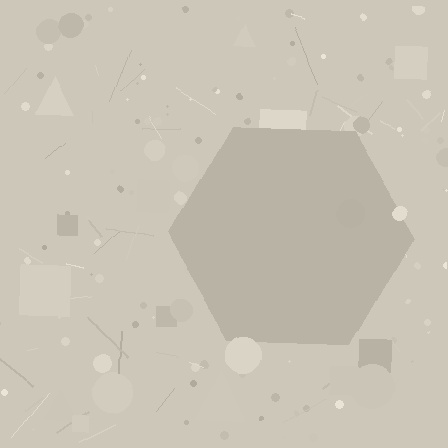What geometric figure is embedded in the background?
A hexagon is embedded in the background.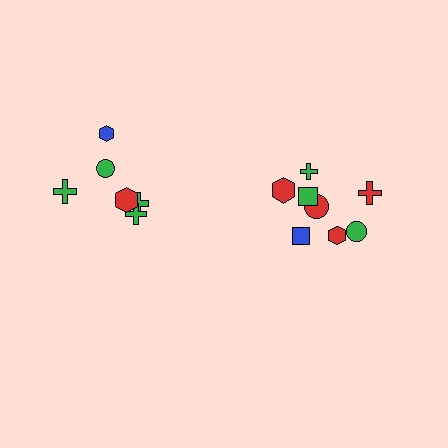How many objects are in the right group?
There are 8 objects.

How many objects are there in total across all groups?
There are 14 objects.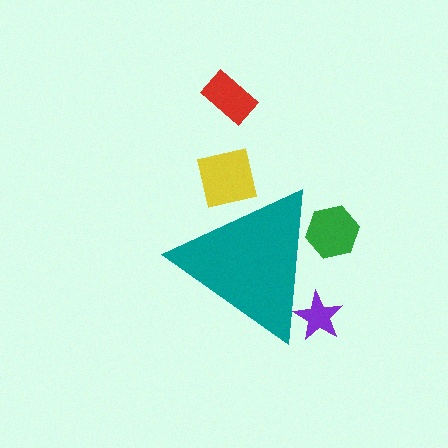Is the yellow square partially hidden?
Yes, the yellow square is partially hidden behind the teal triangle.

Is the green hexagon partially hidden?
Yes, the green hexagon is partially hidden behind the teal triangle.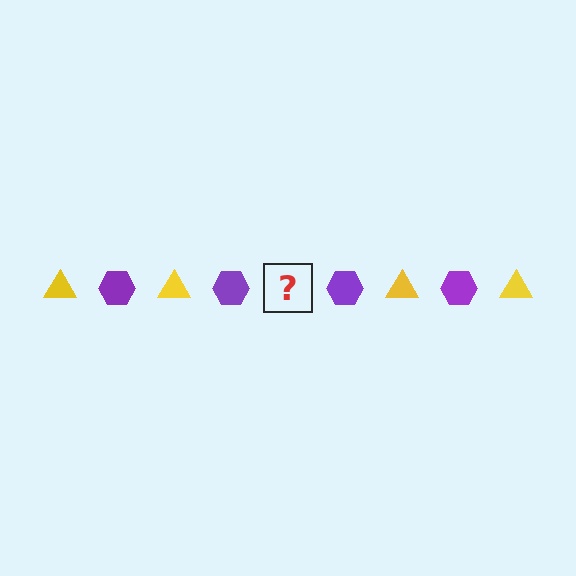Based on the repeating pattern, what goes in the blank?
The blank should be a yellow triangle.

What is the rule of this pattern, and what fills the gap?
The rule is that the pattern alternates between yellow triangle and purple hexagon. The gap should be filled with a yellow triangle.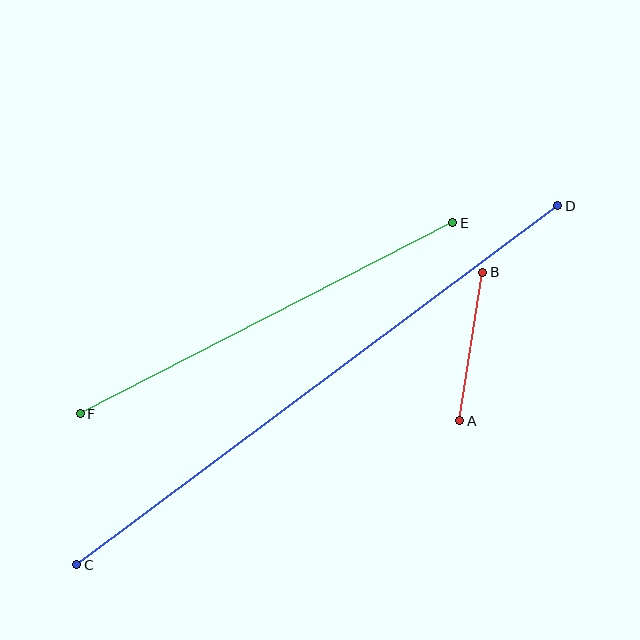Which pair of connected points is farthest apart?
Points C and D are farthest apart.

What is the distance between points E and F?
The distance is approximately 419 pixels.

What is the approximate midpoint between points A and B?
The midpoint is at approximately (471, 347) pixels.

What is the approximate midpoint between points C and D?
The midpoint is at approximately (317, 385) pixels.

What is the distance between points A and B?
The distance is approximately 150 pixels.